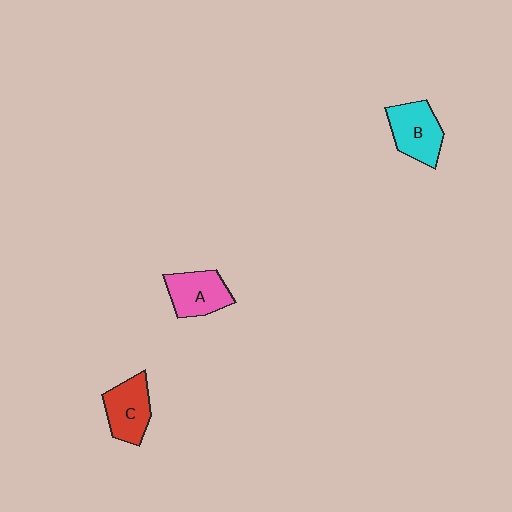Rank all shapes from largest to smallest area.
From largest to smallest: B (cyan), C (red), A (pink).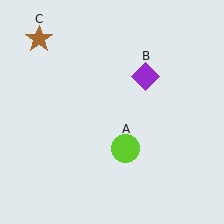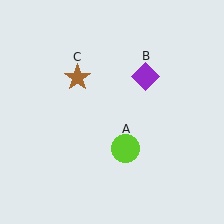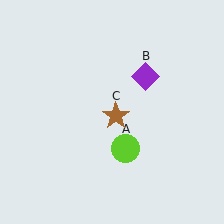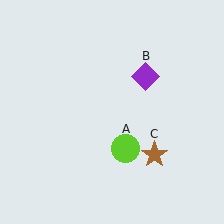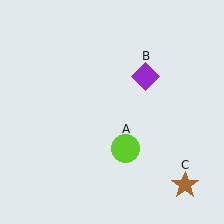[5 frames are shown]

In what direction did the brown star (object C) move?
The brown star (object C) moved down and to the right.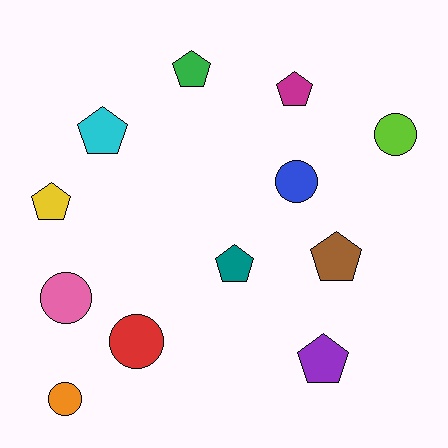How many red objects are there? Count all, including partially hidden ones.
There is 1 red object.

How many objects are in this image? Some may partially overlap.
There are 12 objects.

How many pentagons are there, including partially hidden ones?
There are 7 pentagons.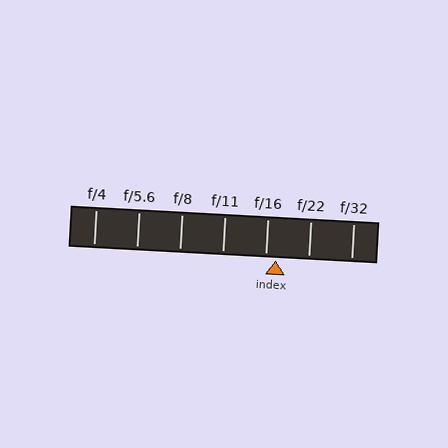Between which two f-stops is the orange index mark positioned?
The index mark is between f/16 and f/22.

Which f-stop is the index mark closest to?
The index mark is closest to f/16.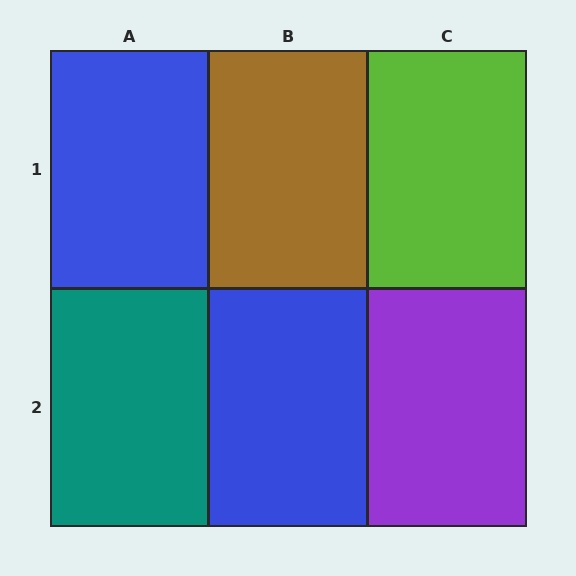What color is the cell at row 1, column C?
Lime.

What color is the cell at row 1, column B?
Brown.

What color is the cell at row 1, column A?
Blue.